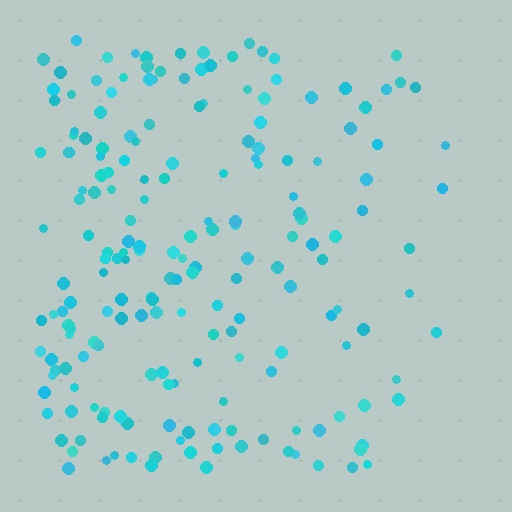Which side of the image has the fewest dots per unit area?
The right.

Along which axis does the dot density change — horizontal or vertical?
Horizontal.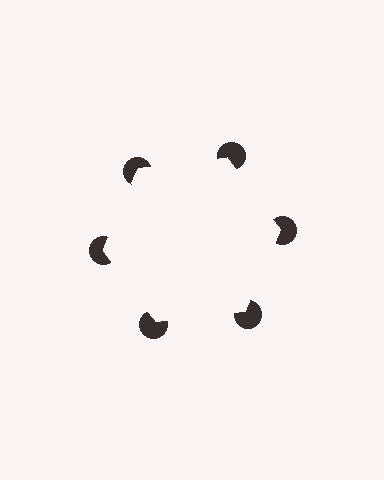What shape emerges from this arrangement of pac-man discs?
An illusory hexagon — its edges are inferred from the aligned wedge cuts in the pac-man discs, not physically drawn.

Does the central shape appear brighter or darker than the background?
It typically appears slightly brighter than the background, even though no actual brightness change is drawn.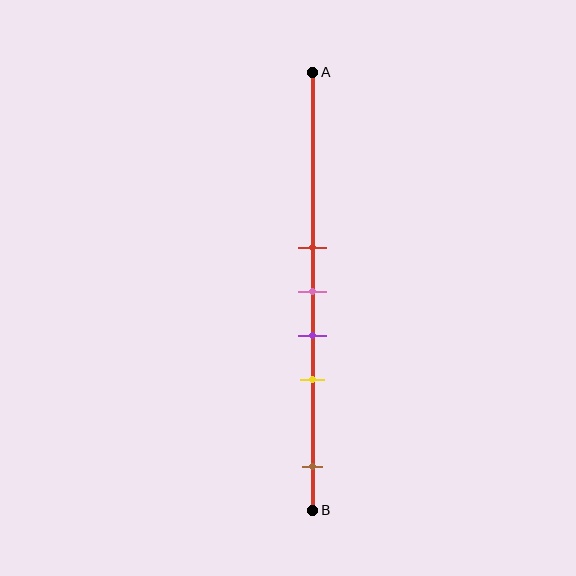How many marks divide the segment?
There are 5 marks dividing the segment.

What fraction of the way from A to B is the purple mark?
The purple mark is approximately 60% (0.6) of the way from A to B.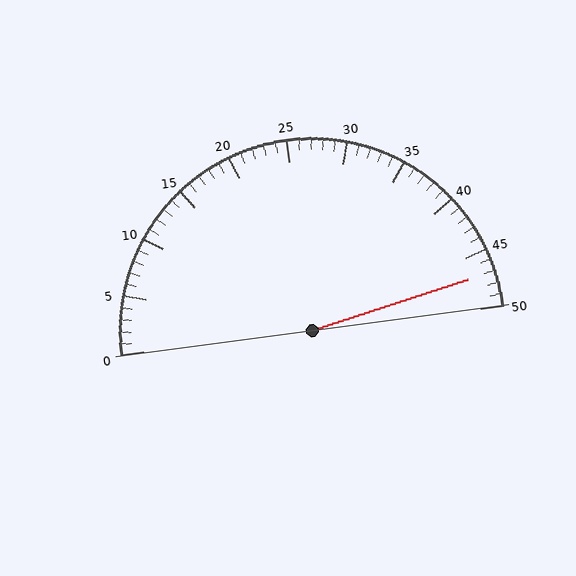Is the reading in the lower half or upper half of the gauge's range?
The reading is in the upper half of the range (0 to 50).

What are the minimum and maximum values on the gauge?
The gauge ranges from 0 to 50.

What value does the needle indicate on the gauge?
The needle indicates approximately 47.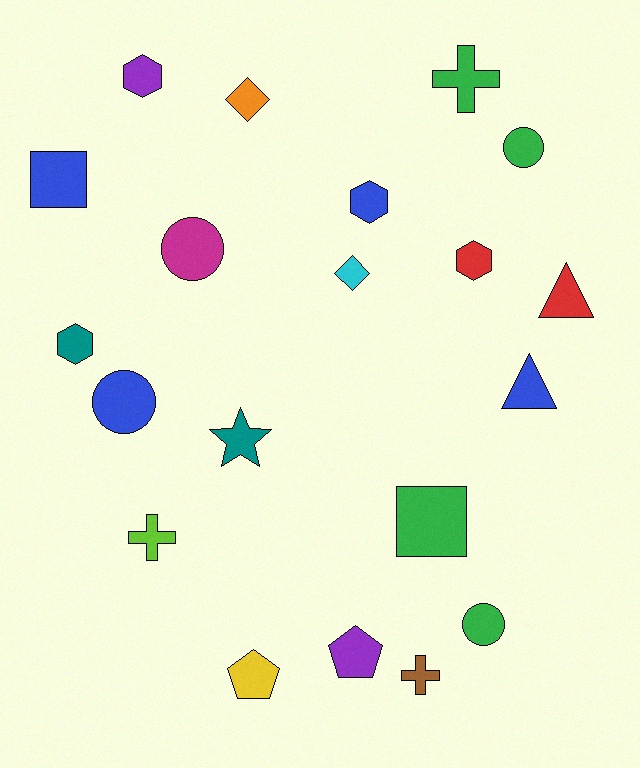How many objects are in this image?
There are 20 objects.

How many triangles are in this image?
There are 2 triangles.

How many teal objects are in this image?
There are 2 teal objects.